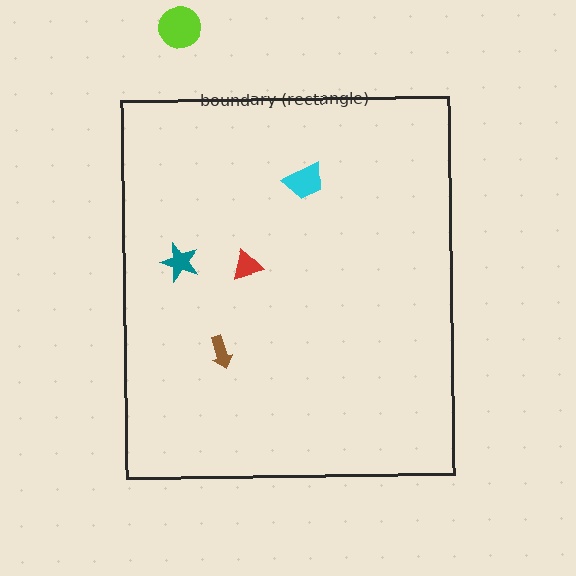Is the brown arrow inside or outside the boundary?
Inside.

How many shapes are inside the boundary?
4 inside, 1 outside.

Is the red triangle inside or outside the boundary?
Inside.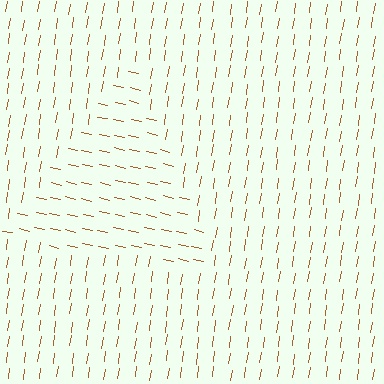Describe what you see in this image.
The image is filled with small brown line segments. A triangle region in the image has lines oriented differently from the surrounding lines, creating a visible texture boundary.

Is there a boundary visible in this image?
Yes, there is a texture boundary formed by a change in line orientation.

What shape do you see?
I see a triangle.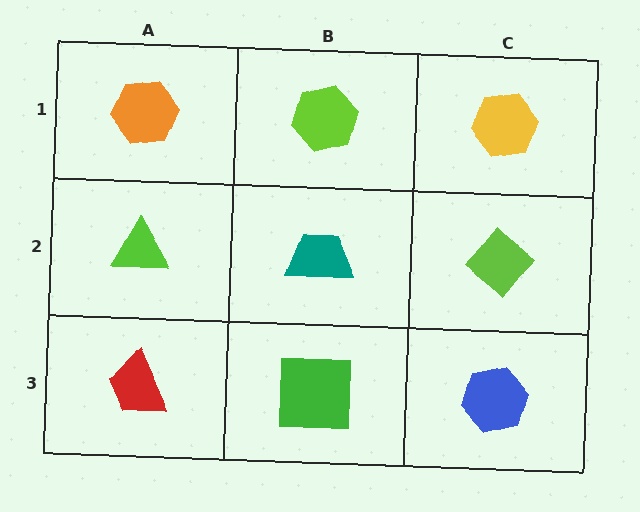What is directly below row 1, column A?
A lime triangle.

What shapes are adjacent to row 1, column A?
A lime triangle (row 2, column A), a lime hexagon (row 1, column B).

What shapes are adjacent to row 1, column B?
A teal trapezoid (row 2, column B), an orange hexagon (row 1, column A), a yellow hexagon (row 1, column C).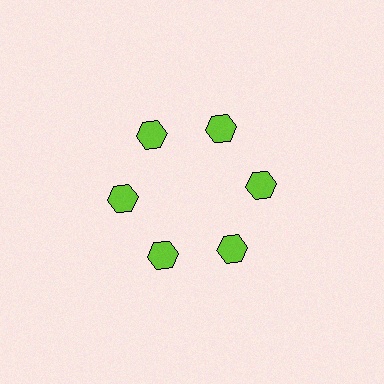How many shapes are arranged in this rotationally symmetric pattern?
There are 6 shapes, arranged in 6 groups of 1.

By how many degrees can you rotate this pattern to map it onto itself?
The pattern maps onto itself every 60 degrees of rotation.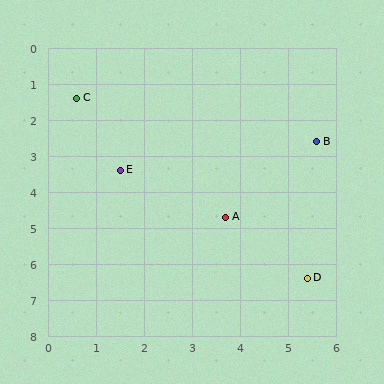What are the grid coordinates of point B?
Point B is at approximately (5.6, 2.6).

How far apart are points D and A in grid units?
Points D and A are about 2.4 grid units apart.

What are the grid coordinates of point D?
Point D is at approximately (5.4, 6.4).